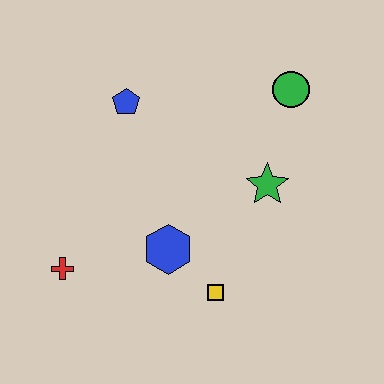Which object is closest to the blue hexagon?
The yellow square is closest to the blue hexagon.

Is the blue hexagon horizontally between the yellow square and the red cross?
Yes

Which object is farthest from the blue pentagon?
The yellow square is farthest from the blue pentagon.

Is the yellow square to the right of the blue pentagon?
Yes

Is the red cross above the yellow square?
Yes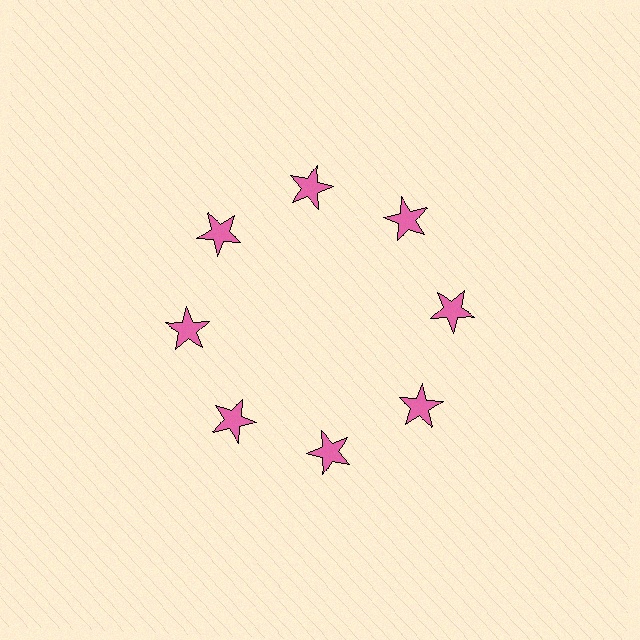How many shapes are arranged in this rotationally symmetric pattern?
There are 8 shapes, arranged in 8 groups of 1.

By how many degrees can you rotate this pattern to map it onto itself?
The pattern maps onto itself every 45 degrees of rotation.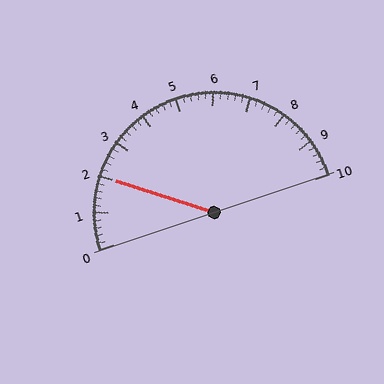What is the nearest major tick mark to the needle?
The nearest major tick mark is 2.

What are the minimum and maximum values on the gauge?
The gauge ranges from 0 to 10.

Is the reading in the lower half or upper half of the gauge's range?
The reading is in the lower half of the range (0 to 10).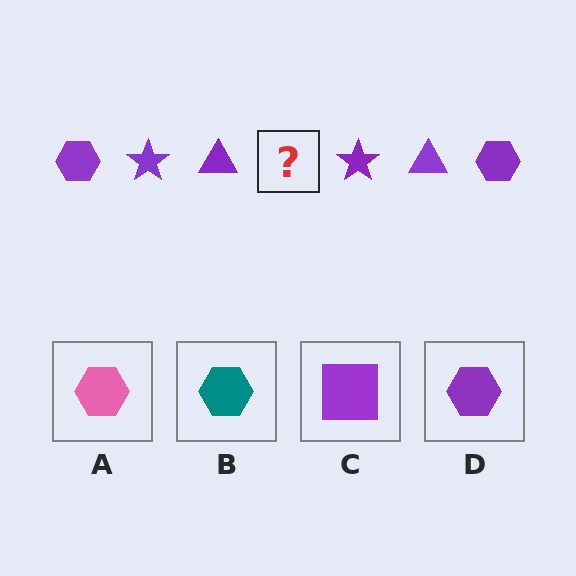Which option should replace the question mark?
Option D.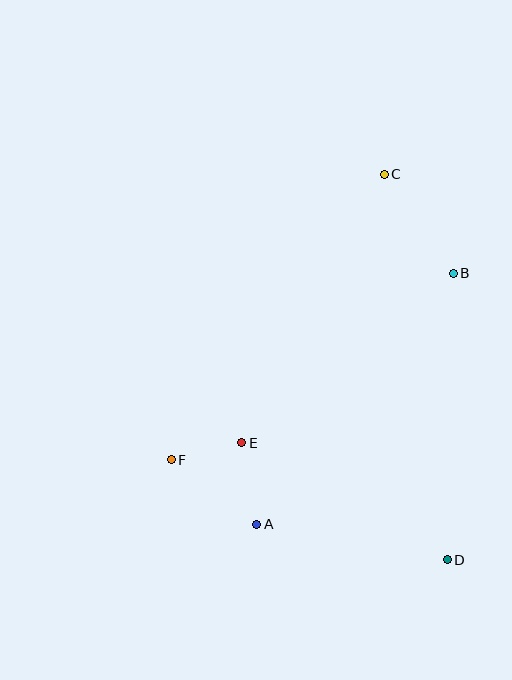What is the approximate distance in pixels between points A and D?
The distance between A and D is approximately 194 pixels.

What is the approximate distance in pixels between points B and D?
The distance between B and D is approximately 287 pixels.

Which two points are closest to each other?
Points E and F are closest to each other.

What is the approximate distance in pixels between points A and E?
The distance between A and E is approximately 83 pixels.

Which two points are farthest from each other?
Points C and D are farthest from each other.